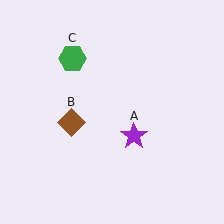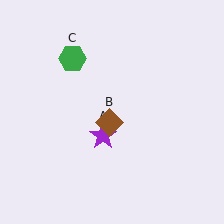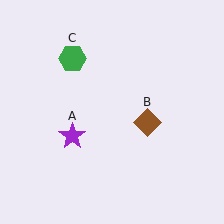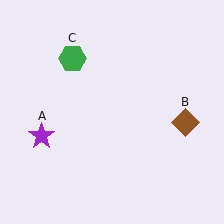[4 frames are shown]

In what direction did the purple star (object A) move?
The purple star (object A) moved left.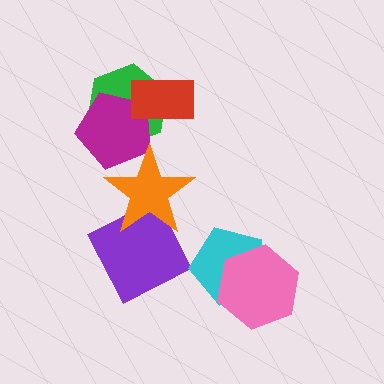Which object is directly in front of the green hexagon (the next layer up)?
The magenta pentagon is directly in front of the green hexagon.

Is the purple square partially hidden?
Yes, it is partially covered by another shape.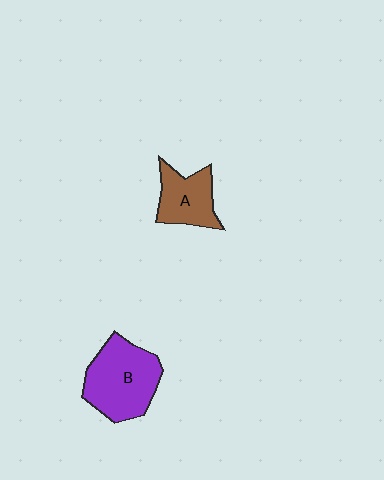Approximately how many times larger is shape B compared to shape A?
Approximately 1.6 times.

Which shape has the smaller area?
Shape A (brown).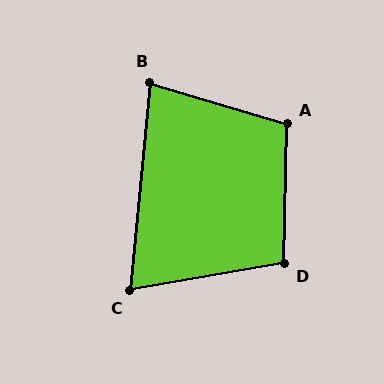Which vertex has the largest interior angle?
A, at approximately 106 degrees.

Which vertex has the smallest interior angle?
C, at approximately 74 degrees.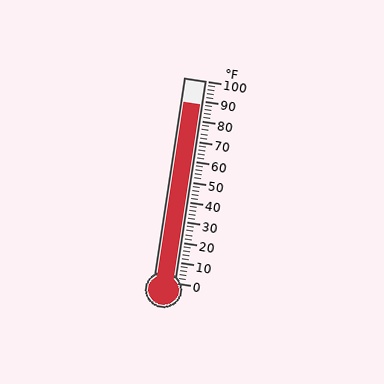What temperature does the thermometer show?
The thermometer shows approximately 88°F.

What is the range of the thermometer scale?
The thermometer scale ranges from 0°F to 100°F.